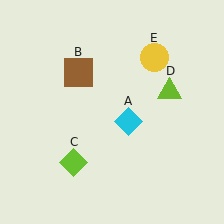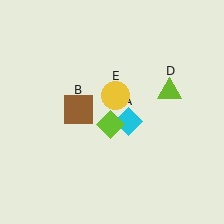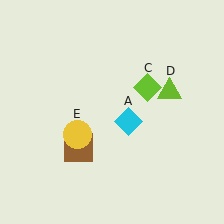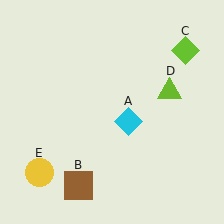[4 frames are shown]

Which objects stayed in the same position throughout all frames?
Cyan diamond (object A) and lime triangle (object D) remained stationary.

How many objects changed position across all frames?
3 objects changed position: brown square (object B), lime diamond (object C), yellow circle (object E).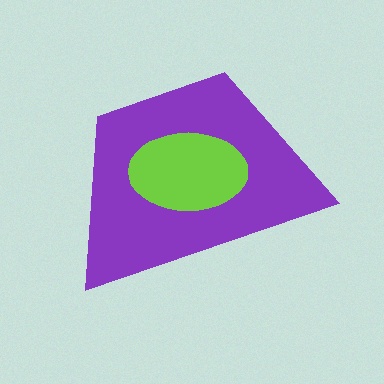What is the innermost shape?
The lime ellipse.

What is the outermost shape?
The purple trapezoid.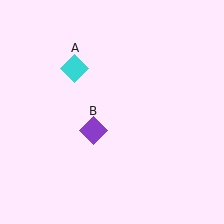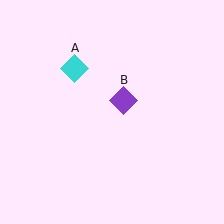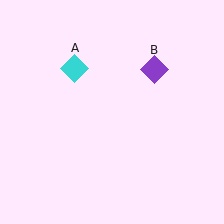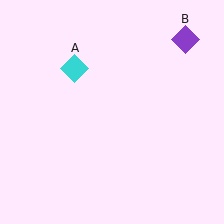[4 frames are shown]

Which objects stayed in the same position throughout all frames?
Cyan diamond (object A) remained stationary.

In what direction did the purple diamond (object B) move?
The purple diamond (object B) moved up and to the right.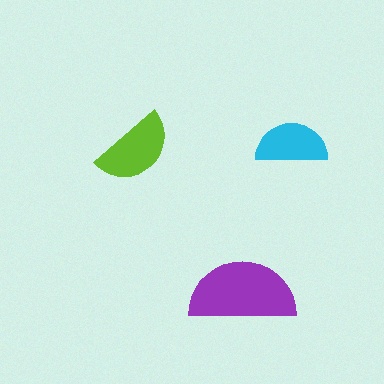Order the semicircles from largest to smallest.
the purple one, the lime one, the cyan one.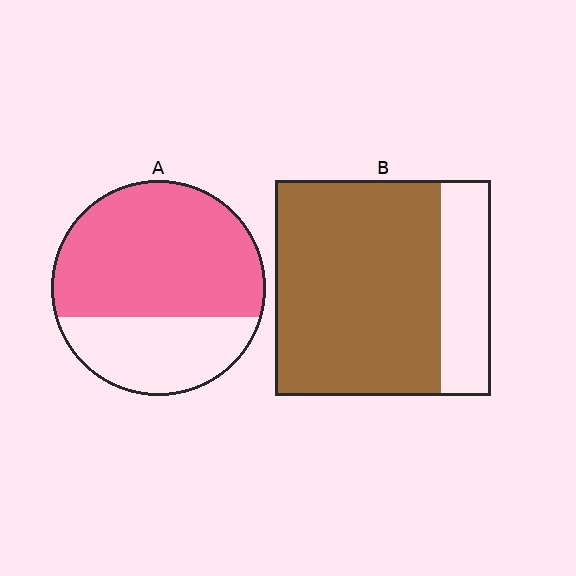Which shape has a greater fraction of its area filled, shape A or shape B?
Shape B.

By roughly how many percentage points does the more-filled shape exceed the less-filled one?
By roughly 10 percentage points (B over A).